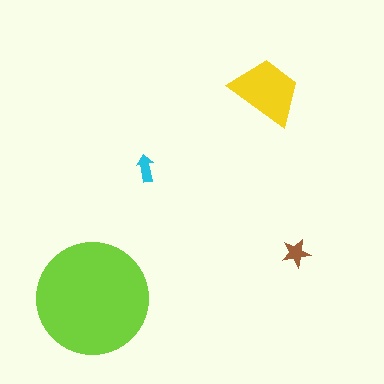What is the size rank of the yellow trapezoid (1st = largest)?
2nd.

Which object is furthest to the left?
The lime circle is leftmost.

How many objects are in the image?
There are 4 objects in the image.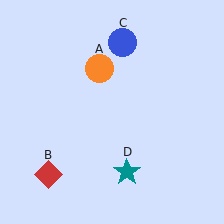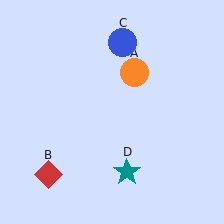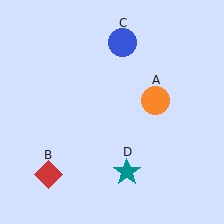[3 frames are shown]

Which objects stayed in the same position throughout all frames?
Red diamond (object B) and blue circle (object C) and teal star (object D) remained stationary.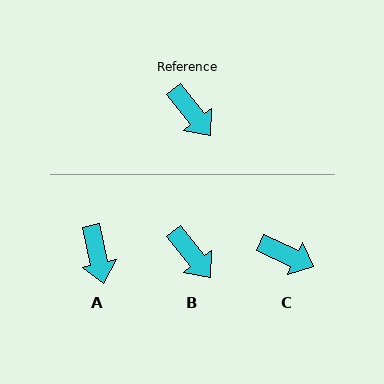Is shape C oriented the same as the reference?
No, it is off by about 27 degrees.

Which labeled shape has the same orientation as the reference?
B.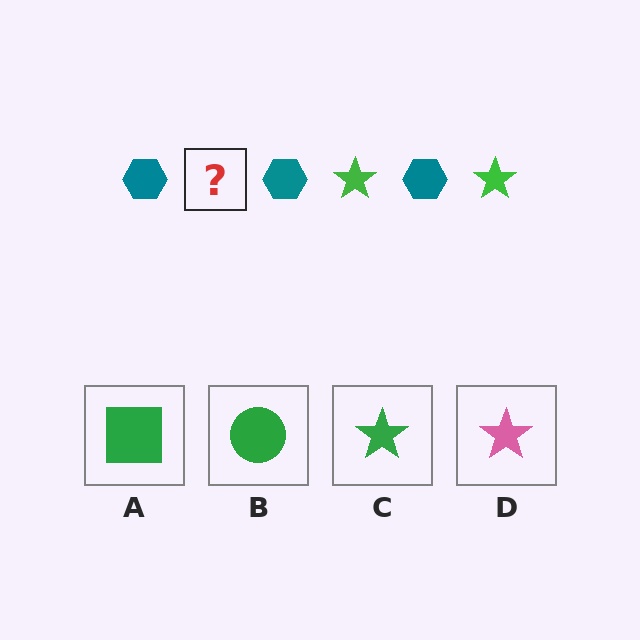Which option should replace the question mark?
Option C.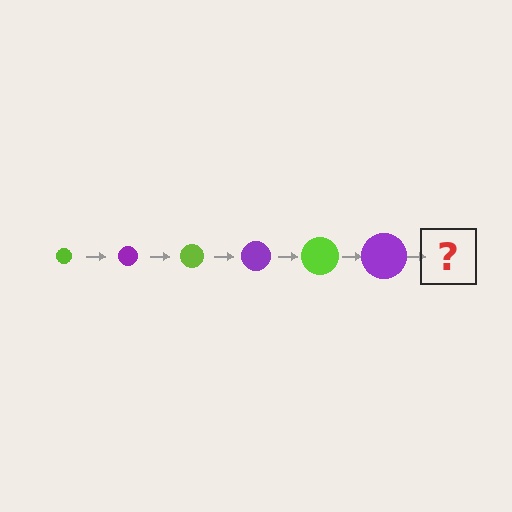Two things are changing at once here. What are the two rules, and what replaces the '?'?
The two rules are that the circle grows larger each step and the color cycles through lime and purple. The '?' should be a lime circle, larger than the previous one.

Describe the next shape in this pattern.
It should be a lime circle, larger than the previous one.